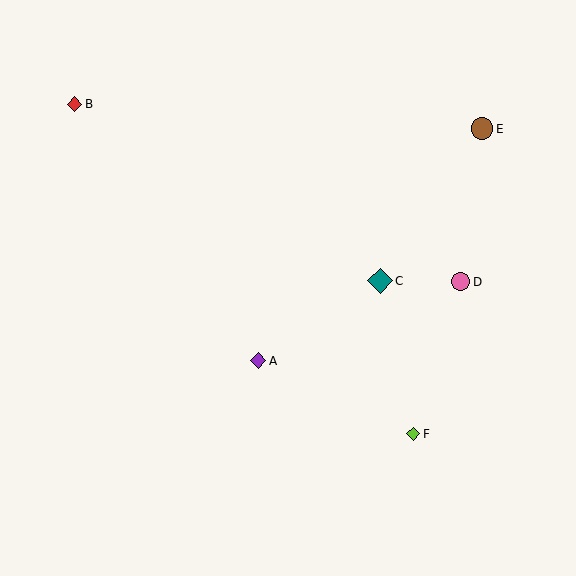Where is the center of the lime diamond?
The center of the lime diamond is at (413, 434).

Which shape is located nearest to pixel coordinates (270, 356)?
The purple diamond (labeled A) at (258, 360) is nearest to that location.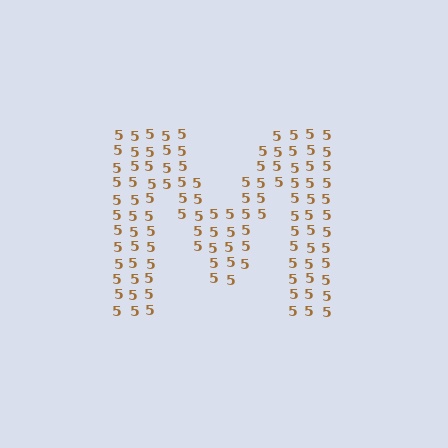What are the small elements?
The small elements are digit 5's.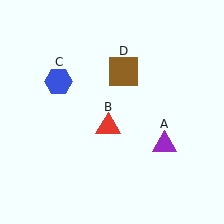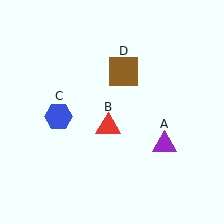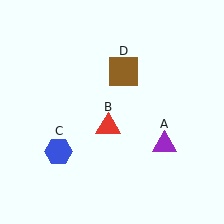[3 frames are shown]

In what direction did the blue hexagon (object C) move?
The blue hexagon (object C) moved down.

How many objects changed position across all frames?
1 object changed position: blue hexagon (object C).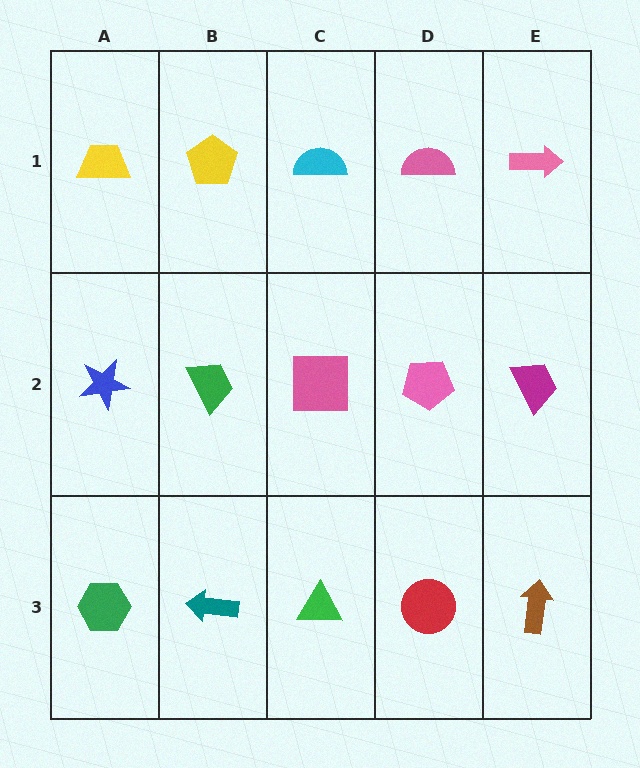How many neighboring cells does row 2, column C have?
4.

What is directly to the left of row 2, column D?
A pink square.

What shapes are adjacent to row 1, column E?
A magenta trapezoid (row 2, column E), a pink semicircle (row 1, column D).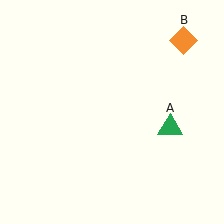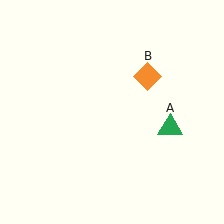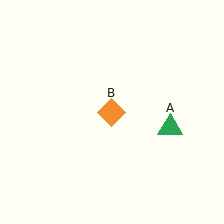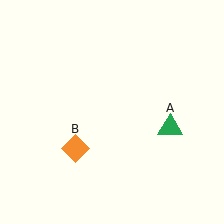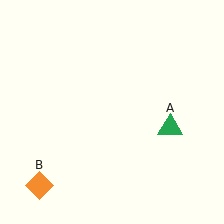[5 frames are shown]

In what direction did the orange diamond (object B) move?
The orange diamond (object B) moved down and to the left.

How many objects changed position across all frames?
1 object changed position: orange diamond (object B).